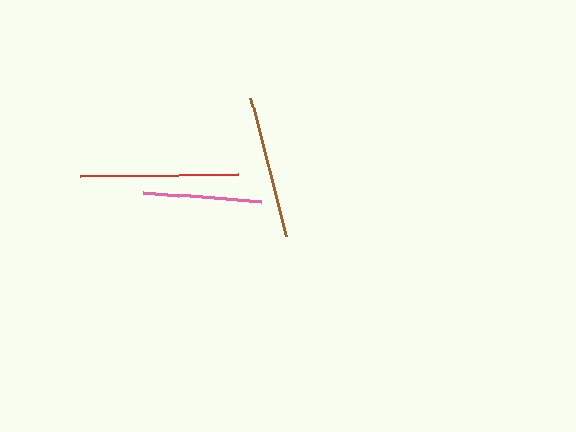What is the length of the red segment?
The red segment is approximately 158 pixels long.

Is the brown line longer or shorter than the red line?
The red line is longer than the brown line.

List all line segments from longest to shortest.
From longest to shortest: red, brown, pink.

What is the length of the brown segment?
The brown segment is approximately 142 pixels long.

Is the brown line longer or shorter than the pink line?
The brown line is longer than the pink line.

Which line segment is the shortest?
The pink line is the shortest at approximately 119 pixels.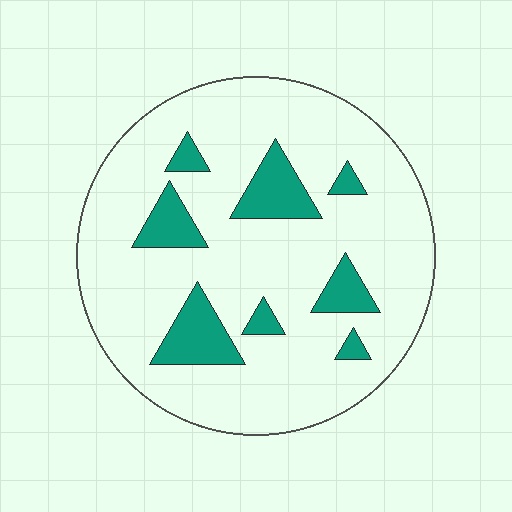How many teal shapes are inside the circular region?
8.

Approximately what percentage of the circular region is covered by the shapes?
Approximately 15%.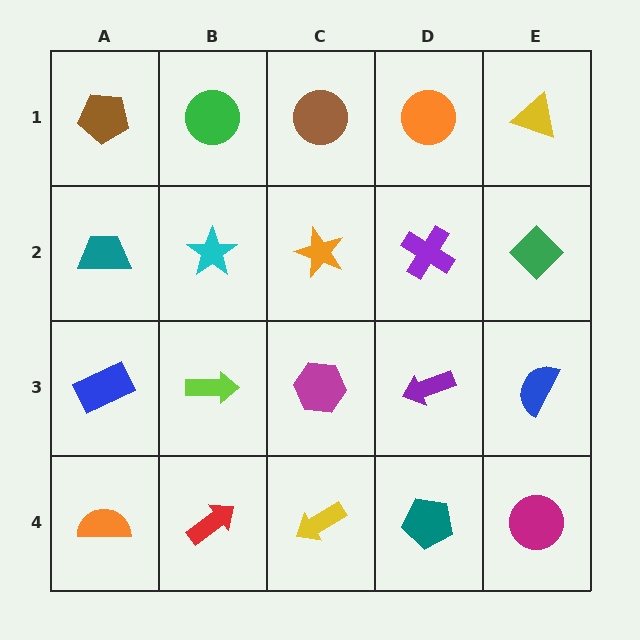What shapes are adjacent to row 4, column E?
A blue semicircle (row 3, column E), a teal pentagon (row 4, column D).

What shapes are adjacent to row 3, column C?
An orange star (row 2, column C), a yellow arrow (row 4, column C), a lime arrow (row 3, column B), a purple arrow (row 3, column D).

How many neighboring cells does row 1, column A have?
2.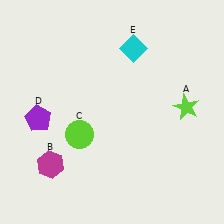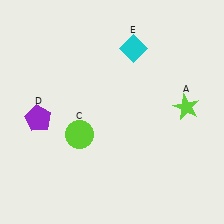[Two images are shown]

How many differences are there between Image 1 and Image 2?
There is 1 difference between the two images.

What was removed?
The magenta hexagon (B) was removed in Image 2.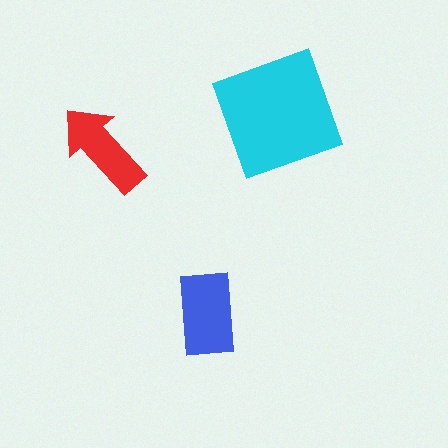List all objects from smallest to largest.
The red arrow, the blue rectangle, the cyan square.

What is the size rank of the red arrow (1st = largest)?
3rd.